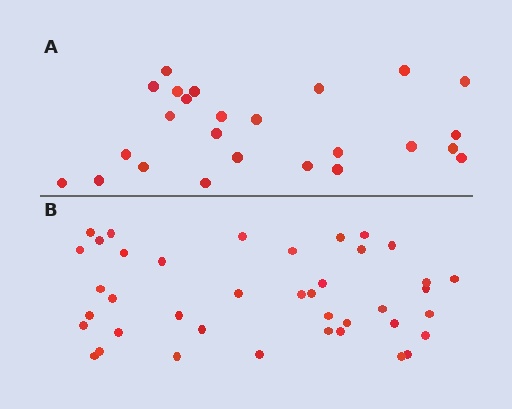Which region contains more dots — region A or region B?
Region B (the bottom region) has more dots.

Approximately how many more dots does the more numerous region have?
Region B has approximately 15 more dots than region A.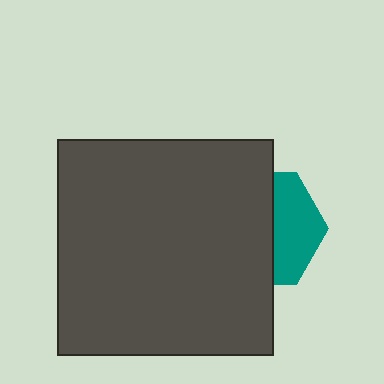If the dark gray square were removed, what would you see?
You would see the complete teal hexagon.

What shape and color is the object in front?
The object in front is a dark gray square.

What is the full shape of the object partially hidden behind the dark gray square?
The partially hidden object is a teal hexagon.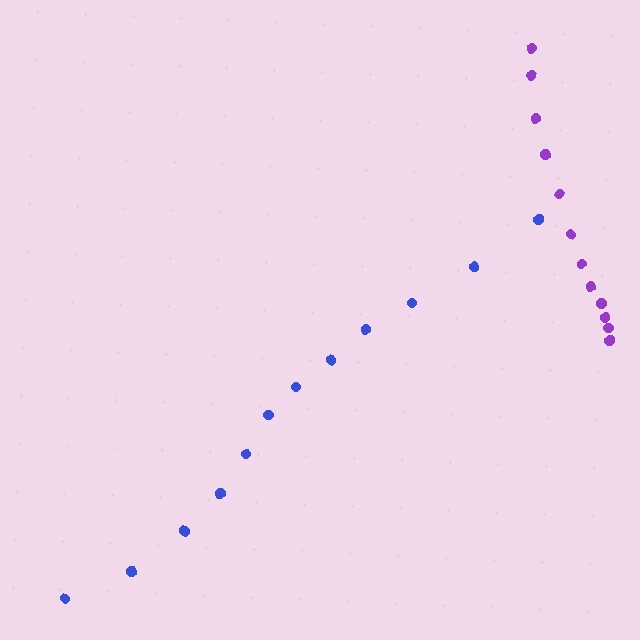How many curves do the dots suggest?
There are 2 distinct paths.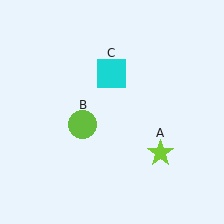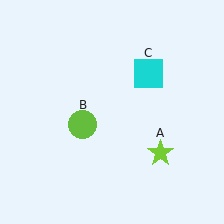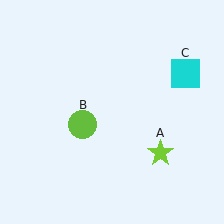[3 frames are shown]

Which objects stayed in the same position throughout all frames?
Lime star (object A) and lime circle (object B) remained stationary.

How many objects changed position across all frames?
1 object changed position: cyan square (object C).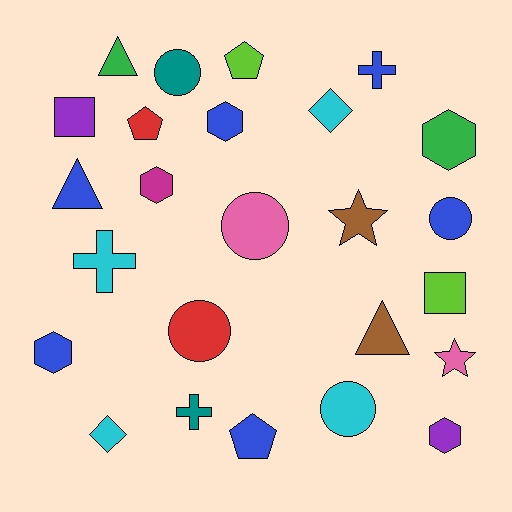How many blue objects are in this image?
There are 6 blue objects.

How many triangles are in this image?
There are 3 triangles.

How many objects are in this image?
There are 25 objects.